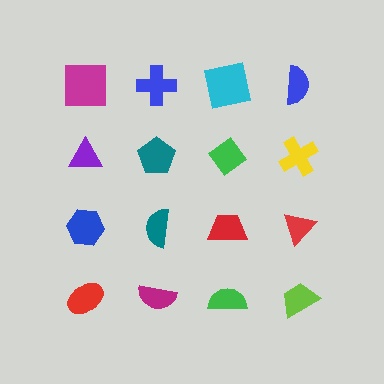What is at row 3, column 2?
A teal semicircle.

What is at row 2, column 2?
A teal pentagon.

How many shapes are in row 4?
4 shapes.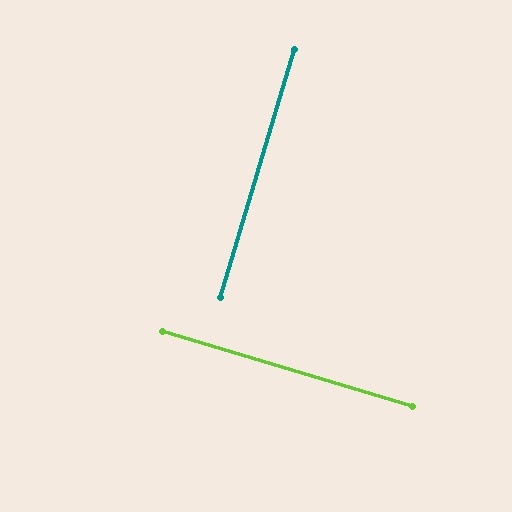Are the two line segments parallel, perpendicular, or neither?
Perpendicular — they meet at approximately 90°.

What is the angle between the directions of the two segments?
Approximately 90 degrees.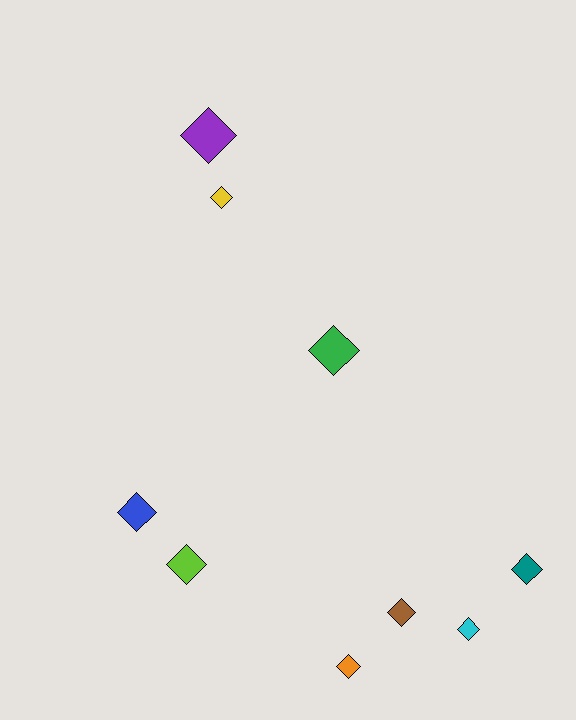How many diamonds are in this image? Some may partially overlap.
There are 9 diamonds.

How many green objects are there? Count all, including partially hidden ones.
There is 1 green object.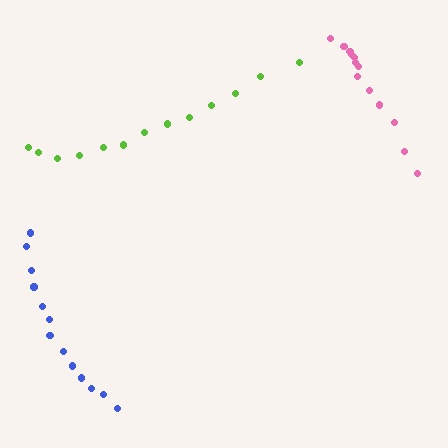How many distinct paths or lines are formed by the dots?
There are 3 distinct paths.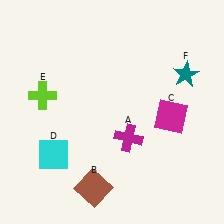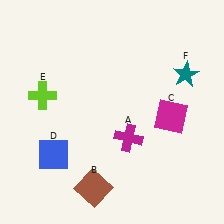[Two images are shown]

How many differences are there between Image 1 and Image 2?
There is 1 difference between the two images.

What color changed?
The square (D) changed from cyan in Image 1 to blue in Image 2.